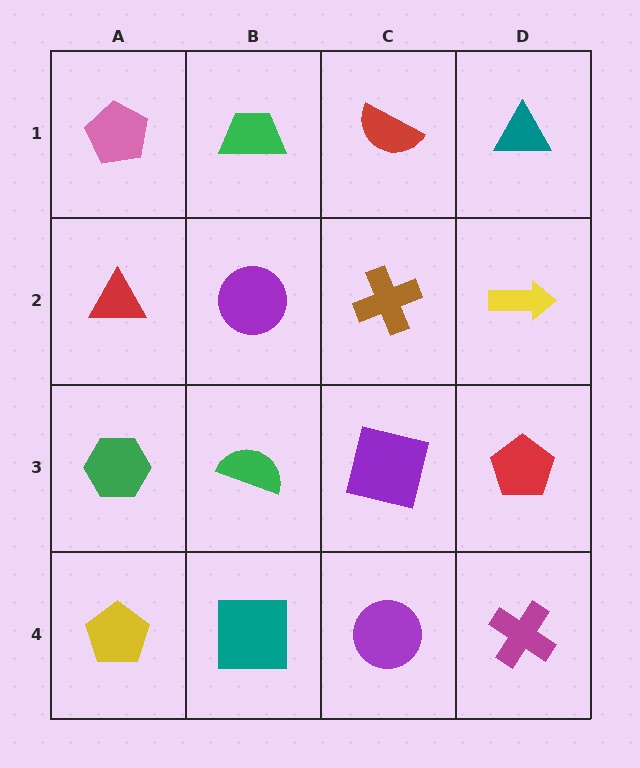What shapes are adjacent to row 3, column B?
A purple circle (row 2, column B), a teal square (row 4, column B), a green hexagon (row 3, column A), a purple square (row 3, column C).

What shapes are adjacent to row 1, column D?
A yellow arrow (row 2, column D), a red semicircle (row 1, column C).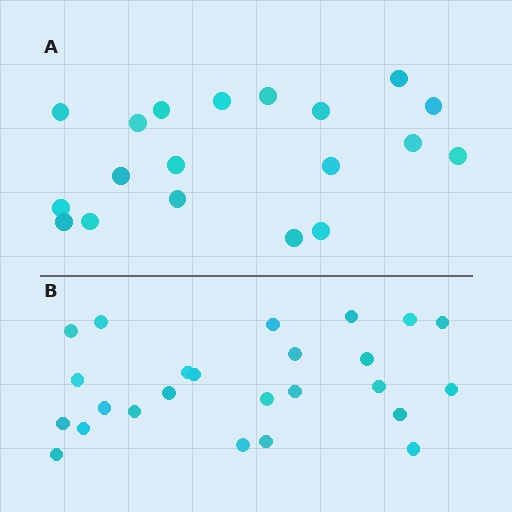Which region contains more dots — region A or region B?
Region B (the bottom region) has more dots.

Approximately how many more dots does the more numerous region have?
Region B has about 6 more dots than region A.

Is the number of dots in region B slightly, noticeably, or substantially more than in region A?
Region B has noticeably more, but not dramatically so. The ratio is roughly 1.3 to 1.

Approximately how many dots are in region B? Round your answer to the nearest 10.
About 20 dots. (The exact count is 25, which rounds to 20.)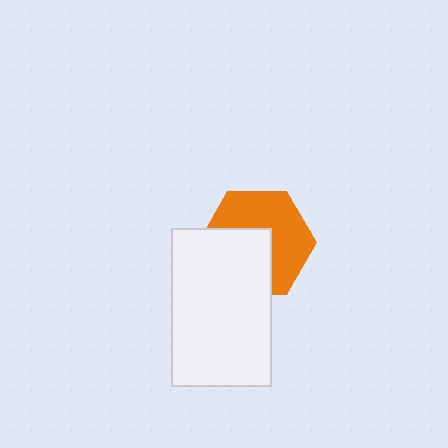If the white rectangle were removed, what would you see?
You would see the complete orange hexagon.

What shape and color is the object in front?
The object in front is a white rectangle.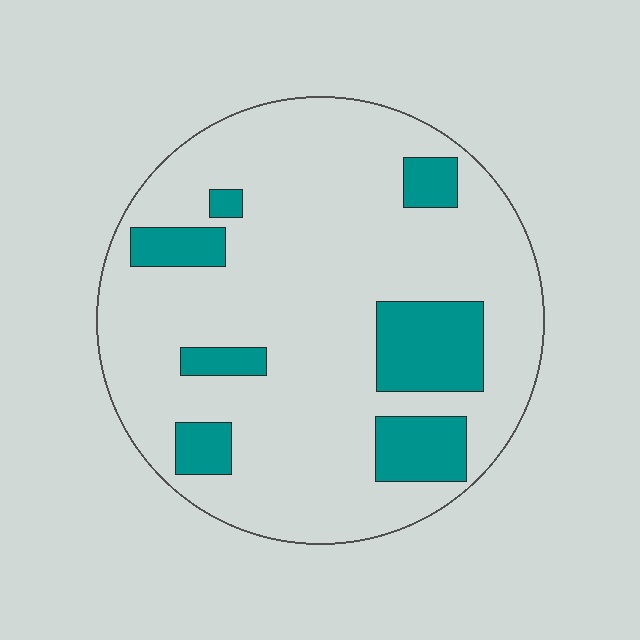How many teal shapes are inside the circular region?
7.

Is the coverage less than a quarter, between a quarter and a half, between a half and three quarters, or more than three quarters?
Less than a quarter.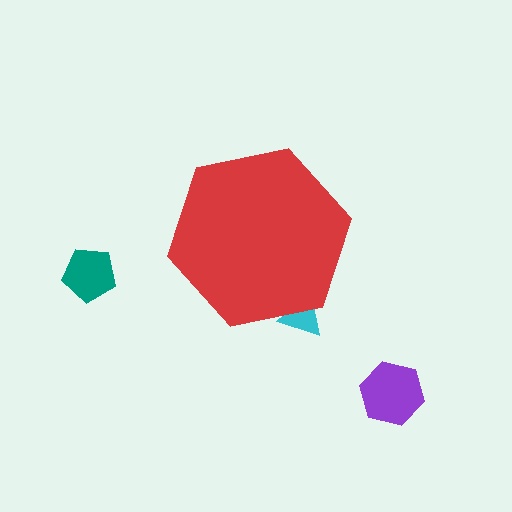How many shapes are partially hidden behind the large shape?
1 shape is partially hidden.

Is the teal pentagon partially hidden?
No, the teal pentagon is fully visible.